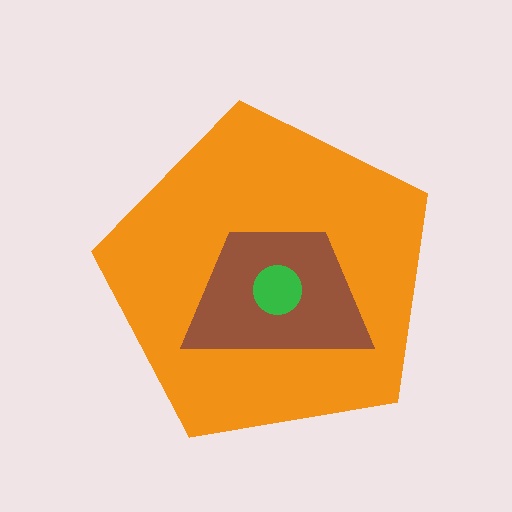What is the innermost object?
The green circle.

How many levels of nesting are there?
3.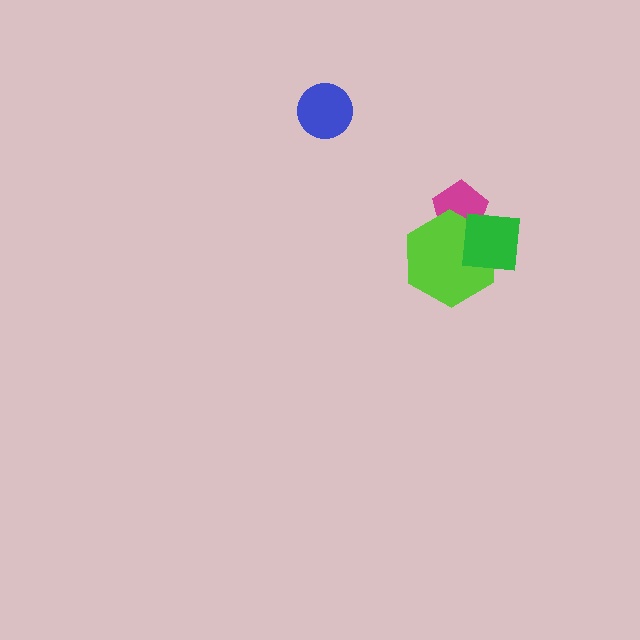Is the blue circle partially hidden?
No, no other shape covers it.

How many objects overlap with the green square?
2 objects overlap with the green square.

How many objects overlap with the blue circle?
0 objects overlap with the blue circle.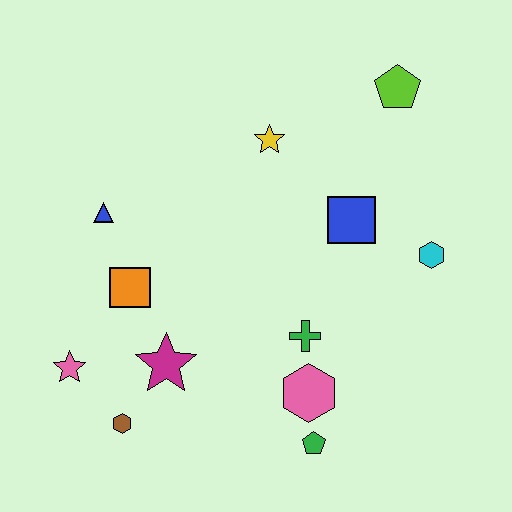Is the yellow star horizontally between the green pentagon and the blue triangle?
Yes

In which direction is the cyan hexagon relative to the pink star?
The cyan hexagon is to the right of the pink star.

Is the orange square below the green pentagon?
No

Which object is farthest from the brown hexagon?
The lime pentagon is farthest from the brown hexagon.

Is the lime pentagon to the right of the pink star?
Yes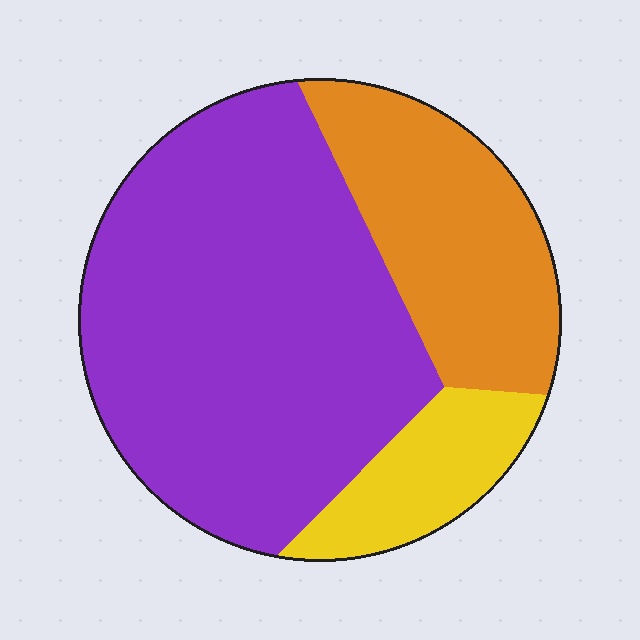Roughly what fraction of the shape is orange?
Orange takes up about one quarter (1/4) of the shape.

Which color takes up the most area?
Purple, at roughly 60%.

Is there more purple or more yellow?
Purple.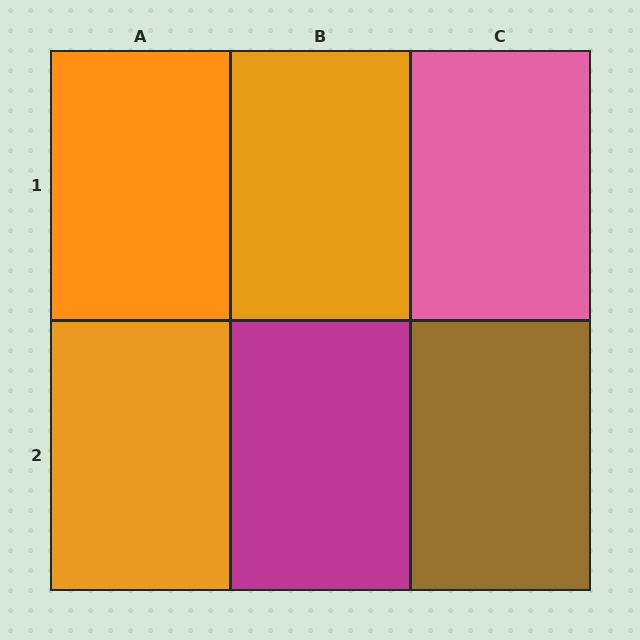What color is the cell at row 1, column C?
Pink.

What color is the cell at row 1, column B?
Orange.